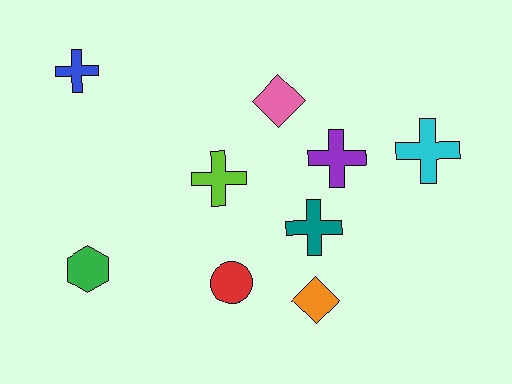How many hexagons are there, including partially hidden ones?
There is 1 hexagon.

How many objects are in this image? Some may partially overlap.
There are 9 objects.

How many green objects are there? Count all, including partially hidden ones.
There is 1 green object.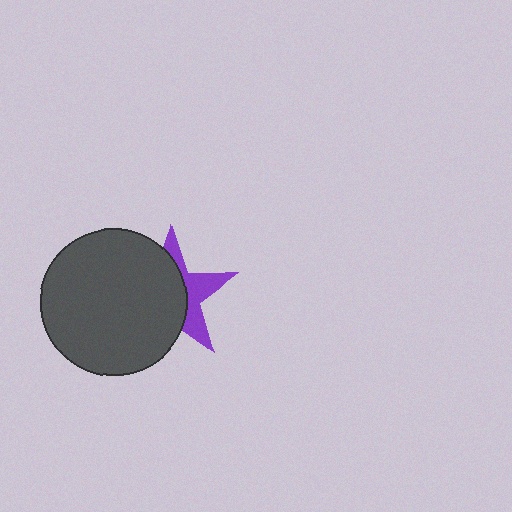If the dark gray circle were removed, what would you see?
You would see the complete purple star.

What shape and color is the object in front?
The object in front is a dark gray circle.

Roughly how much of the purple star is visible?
A small part of it is visible (roughly 38%).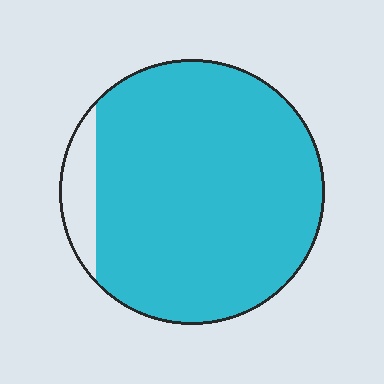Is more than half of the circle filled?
Yes.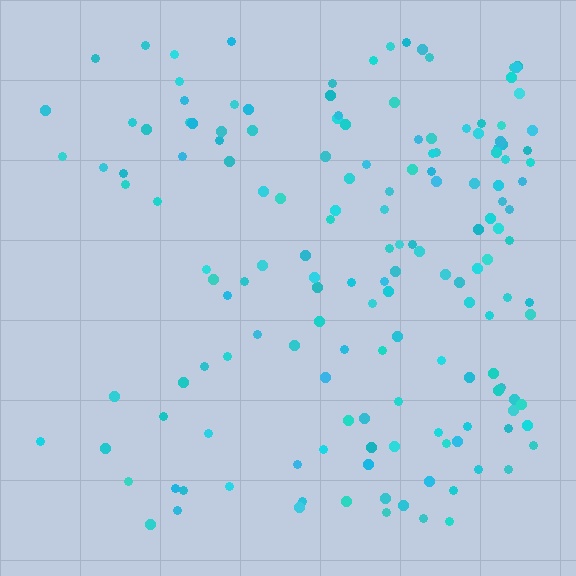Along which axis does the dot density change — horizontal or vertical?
Horizontal.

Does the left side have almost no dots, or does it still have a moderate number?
Still a moderate number, just noticeably fewer than the right.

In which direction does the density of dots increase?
From left to right, with the right side densest.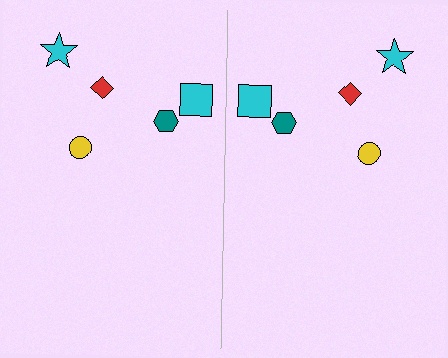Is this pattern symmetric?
Yes, this pattern has bilateral (reflection) symmetry.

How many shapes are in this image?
There are 10 shapes in this image.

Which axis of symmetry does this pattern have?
The pattern has a vertical axis of symmetry running through the center of the image.